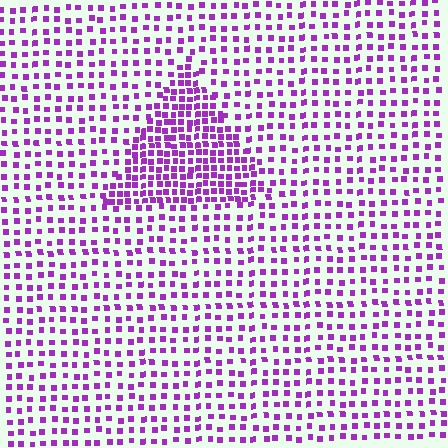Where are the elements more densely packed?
The elements are more densely packed inside the triangle boundary.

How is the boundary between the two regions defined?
The boundary is defined by a change in element density (approximately 2.0x ratio). All elements are the same color, size, and shape.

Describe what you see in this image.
The image contains small purple elements arranged at two different densities. A triangle-shaped region is visible where the elements are more densely packed than the surrounding area.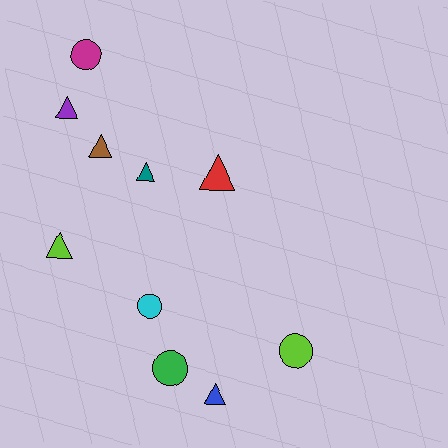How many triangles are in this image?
There are 6 triangles.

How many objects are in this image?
There are 10 objects.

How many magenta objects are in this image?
There is 1 magenta object.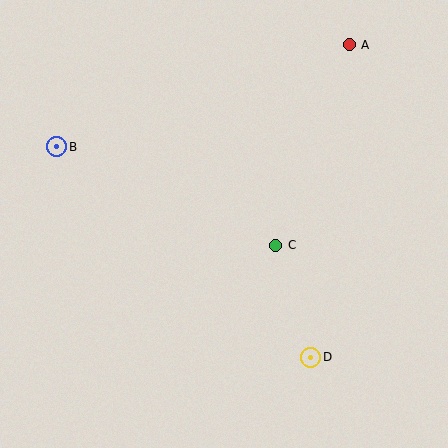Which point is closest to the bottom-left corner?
Point B is closest to the bottom-left corner.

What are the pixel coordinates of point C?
Point C is at (275, 245).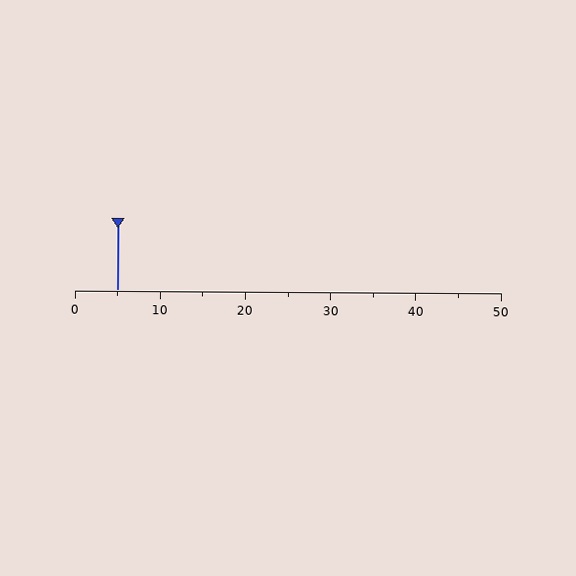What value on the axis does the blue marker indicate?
The marker indicates approximately 5.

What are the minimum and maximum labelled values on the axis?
The axis runs from 0 to 50.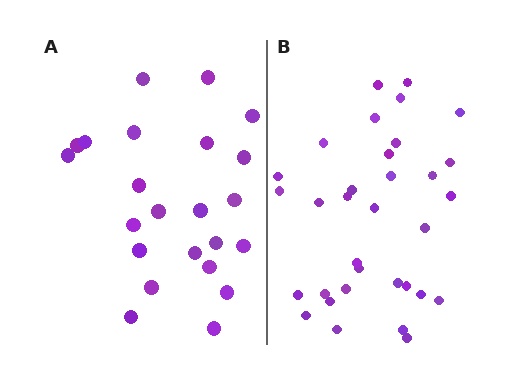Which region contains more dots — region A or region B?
Region B (the right region) has more dots.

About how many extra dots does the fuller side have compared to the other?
Region B has roughly 10 or so more dots than region A.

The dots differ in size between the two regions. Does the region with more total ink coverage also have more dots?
No. Region A has more total ink coverage because its dots are larger, but region B actually contains more individual dots. Total area can be misleading — the number of items is what matters here.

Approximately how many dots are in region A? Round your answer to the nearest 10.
About 20 dots. (The exact count is 23, which rounds to 20.)